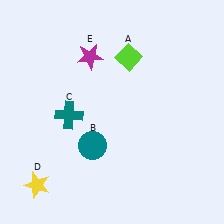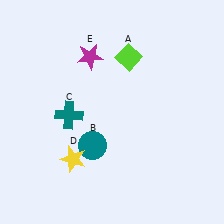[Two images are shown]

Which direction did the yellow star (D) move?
The yellow star (D) moved right.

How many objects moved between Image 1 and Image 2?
1 object moved between the two images.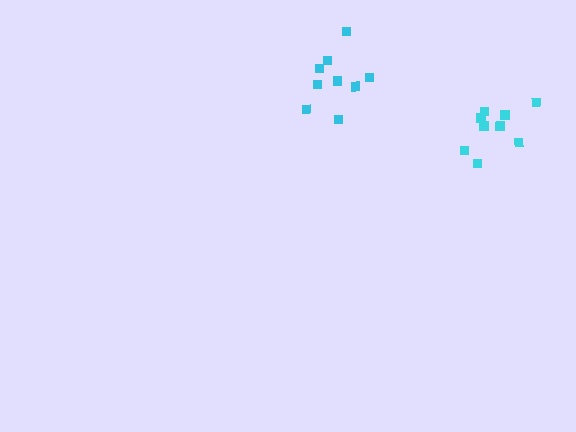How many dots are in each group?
Group 1: 10 dots, Group 2: 9 dots (19 total).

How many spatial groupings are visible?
There are 2 spatial groupings.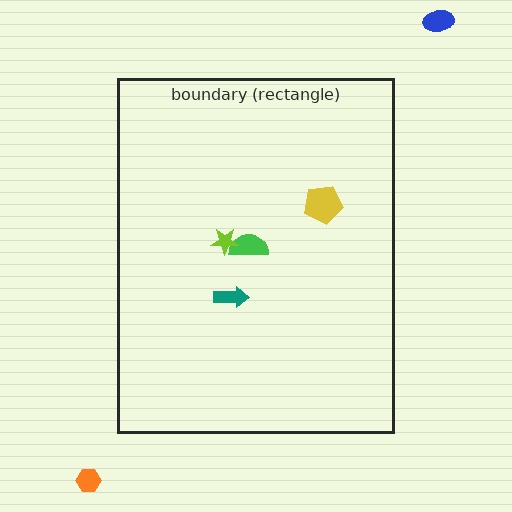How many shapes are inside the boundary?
4 inside, 2 outside.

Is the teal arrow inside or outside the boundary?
Inside.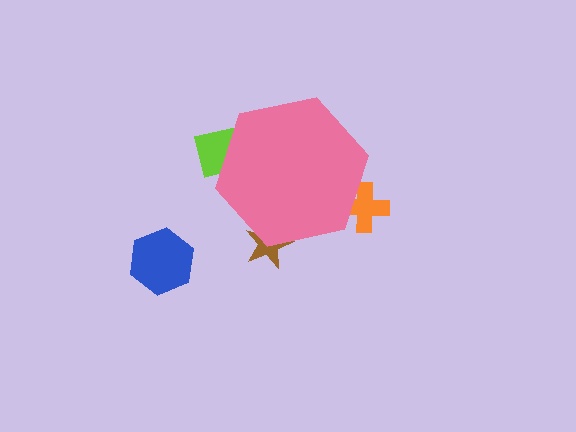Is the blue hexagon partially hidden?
No, the blue hexagon is fully visible.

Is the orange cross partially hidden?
Yes, the orange cross is partially hidden behind the pink hexagon.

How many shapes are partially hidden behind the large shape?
3 shapes are partially hidden.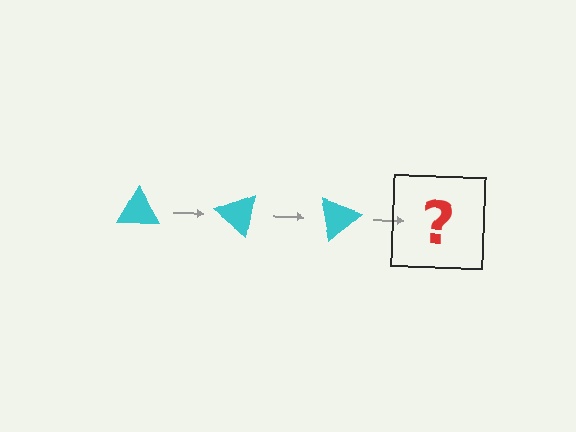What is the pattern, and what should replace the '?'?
The pattern is that the triangle rotates 40 degrees each step. The '?' should be a cyan triangle rotated 120 degrees.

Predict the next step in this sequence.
The next step is a cyan triangle rotated 120 degrees.